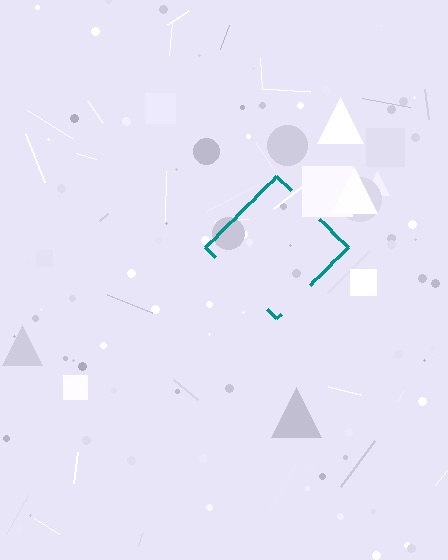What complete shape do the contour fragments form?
The contour fragments form a diamond.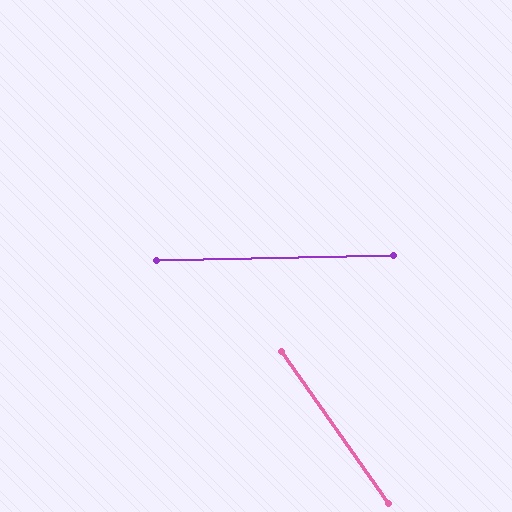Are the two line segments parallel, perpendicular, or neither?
Neither parallel nor perpendicular — they differ by about 56°.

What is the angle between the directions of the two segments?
Approximately 56 degrees.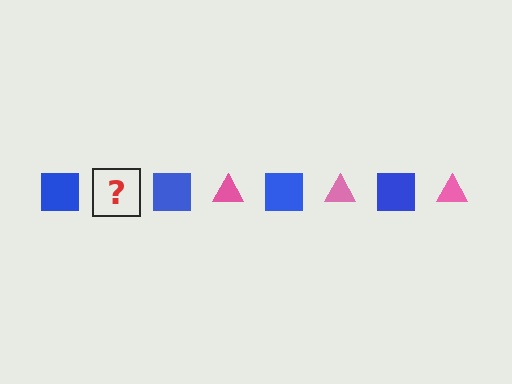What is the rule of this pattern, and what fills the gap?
The rule is that the pattern alternates between blue square and pink triangle. The gap should be filled with a pink triangle.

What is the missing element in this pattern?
The missing element is a pink triangle.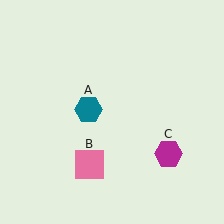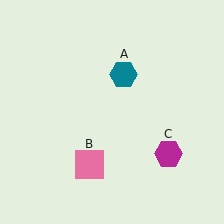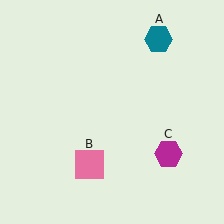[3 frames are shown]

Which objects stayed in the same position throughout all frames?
Pink square (object B) and magenta hexagon (object C) remained stationary.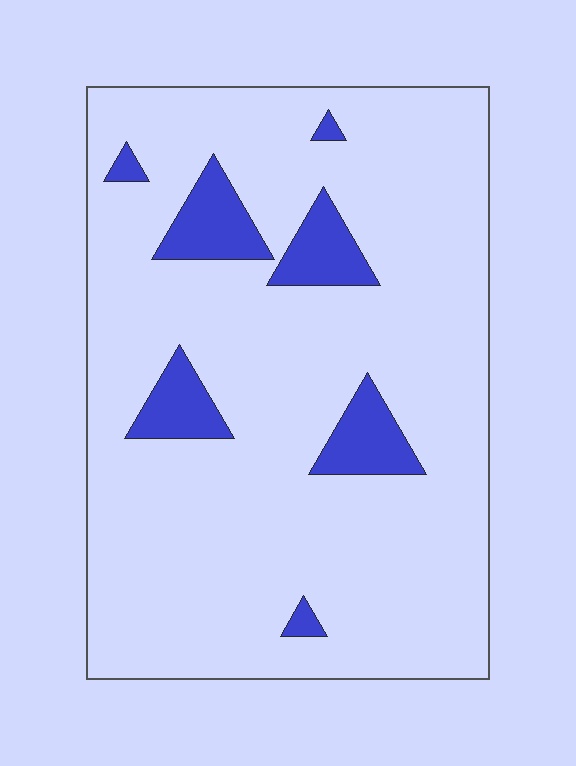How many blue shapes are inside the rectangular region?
7.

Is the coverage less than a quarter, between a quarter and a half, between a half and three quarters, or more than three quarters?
Less than a quarter.